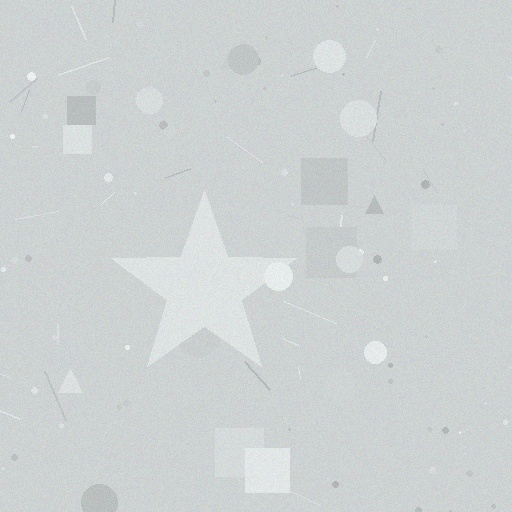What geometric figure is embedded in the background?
A star is embedded in the background.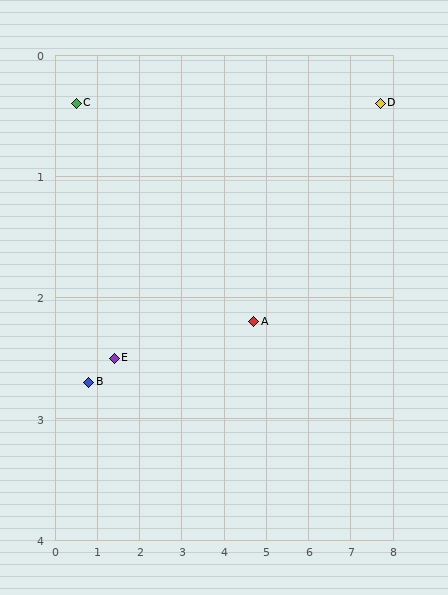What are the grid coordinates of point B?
Point B is at approximately (0.8, 2.7).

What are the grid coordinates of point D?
Point D is at approximately (7.7, 0.4).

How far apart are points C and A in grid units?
Points C and A are about 4.6 grid units apart.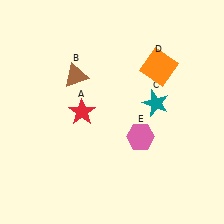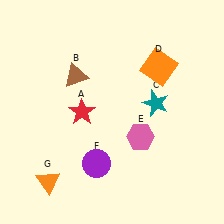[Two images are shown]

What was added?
A purple circle (F), an orange triangle (G) were added in Image 2.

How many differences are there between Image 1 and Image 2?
There are 2 differences between the two images.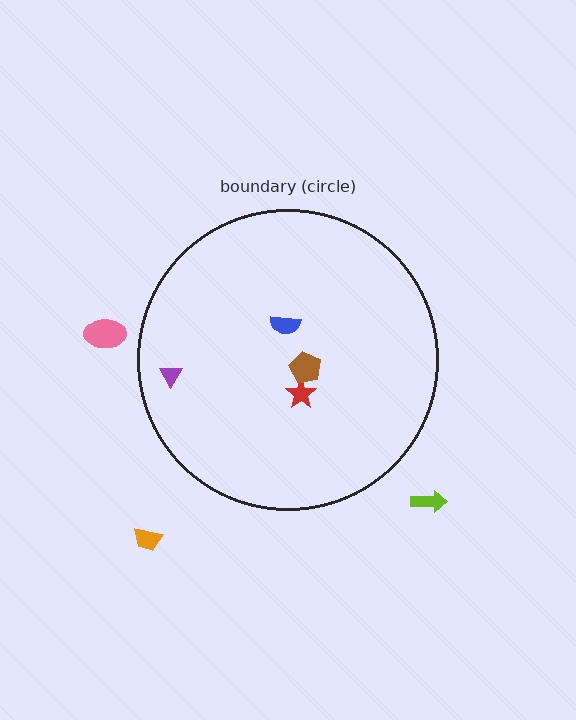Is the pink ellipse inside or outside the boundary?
Outside.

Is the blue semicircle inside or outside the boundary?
Inside.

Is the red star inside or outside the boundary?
Inside.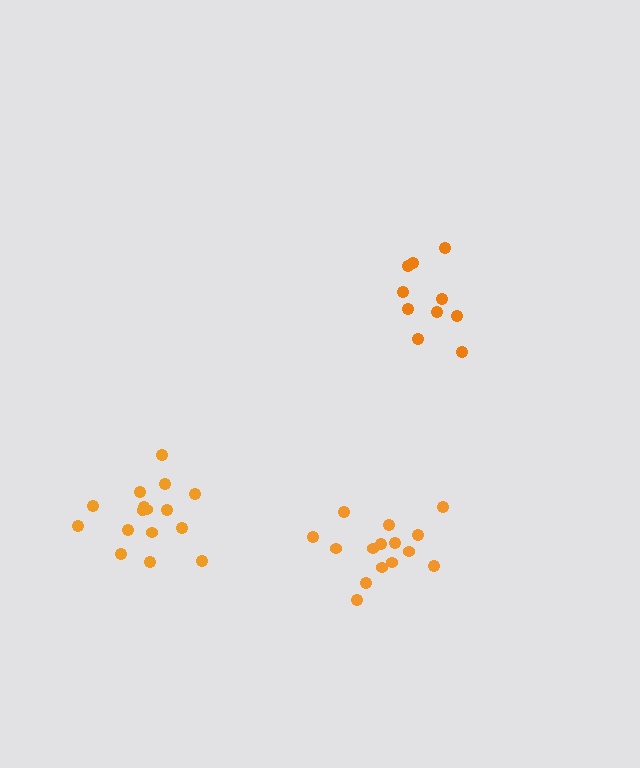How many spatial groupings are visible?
There are 3 spatial groupings.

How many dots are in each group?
Group 1: 10 dots, Group 2: 16 dots, Group 3: 15 dots (41 total).